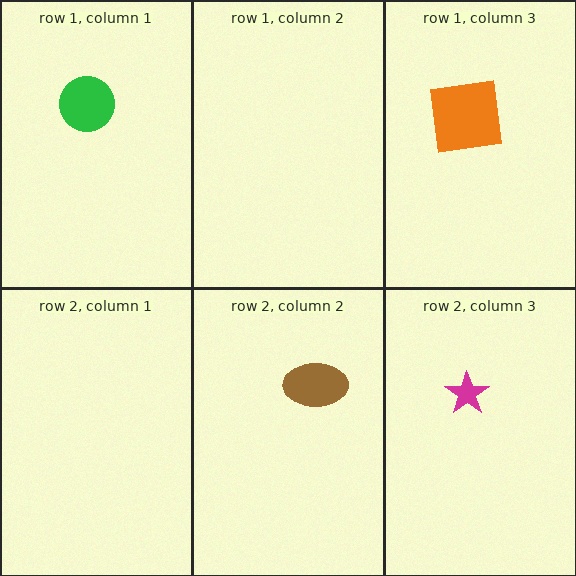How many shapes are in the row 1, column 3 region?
1.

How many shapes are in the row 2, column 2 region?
1.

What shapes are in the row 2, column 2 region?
The brown ellipse.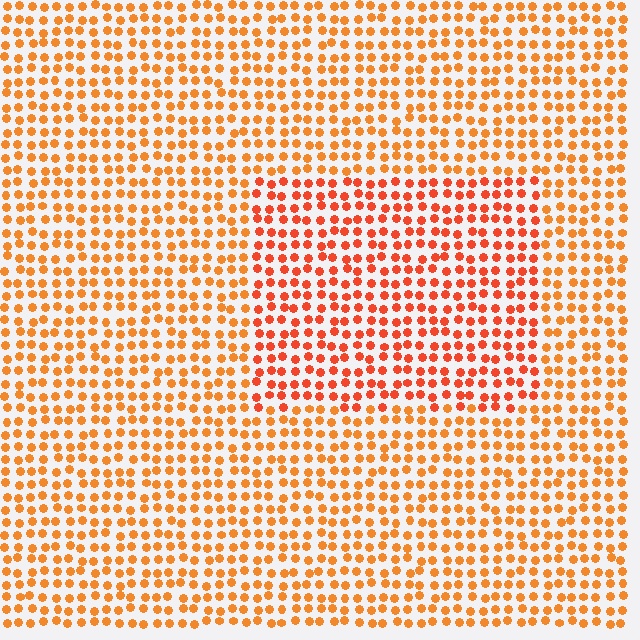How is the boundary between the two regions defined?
The boundary is defined purely by a slight shift in hue (about 20 degrees). Spacing, size, and orientation are identical on both sides.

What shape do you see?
I see a rectangle.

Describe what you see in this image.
The image is filled with small orange elements in a uniform arrangement. A rectangle-shaped region is visible where the elements are tinted to a slightly different hue, forming a subtle color boundary.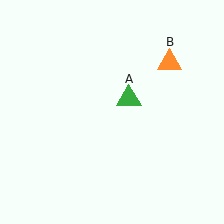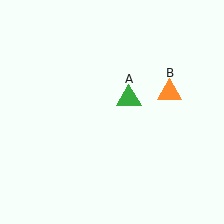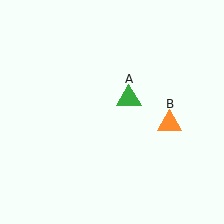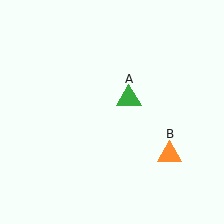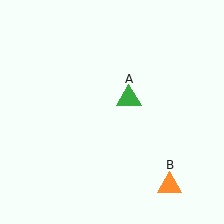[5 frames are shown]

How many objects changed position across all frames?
1 object changed position: orange triangle (object B).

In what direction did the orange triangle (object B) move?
The orange triangle (object B) moved down.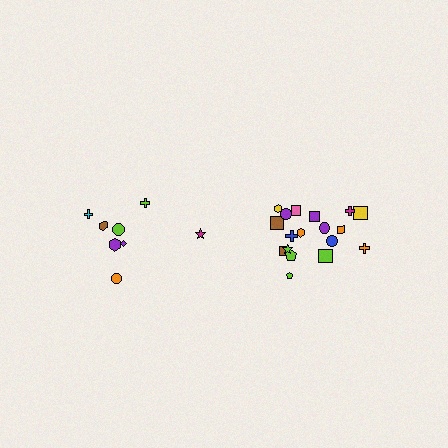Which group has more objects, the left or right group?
The right group.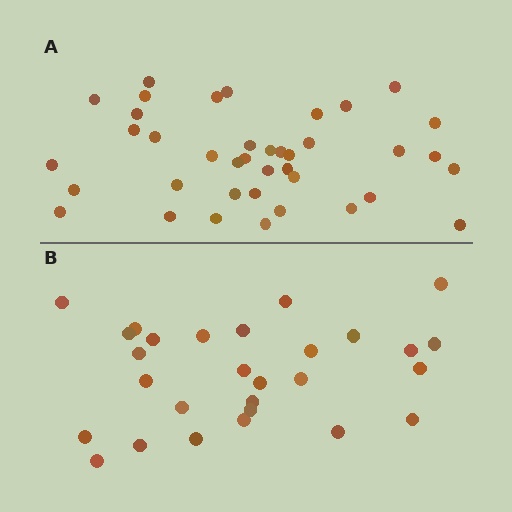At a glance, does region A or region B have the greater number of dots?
Region A (the top region) has more dots.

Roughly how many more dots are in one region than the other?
Region A has roughly 12 or so more dots than region B.